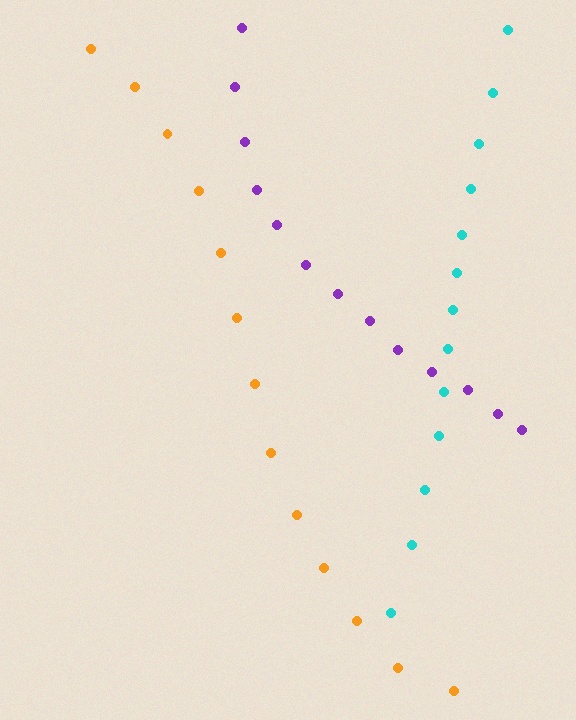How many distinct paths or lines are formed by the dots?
There are 3 distinct paths.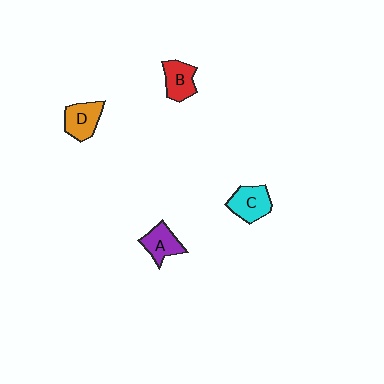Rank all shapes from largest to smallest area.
From largest to smallest: C (cyan), D (orange), B (red), A (purple).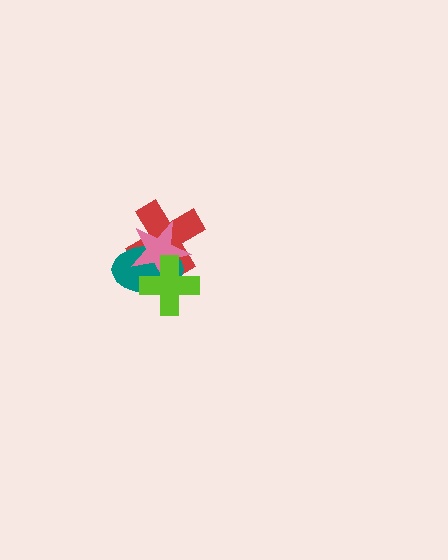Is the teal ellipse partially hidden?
Yes, it is partially covered by another shape.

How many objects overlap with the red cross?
3 objects overlap with the red cross.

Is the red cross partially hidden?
Yes, it is partially covered by another shape.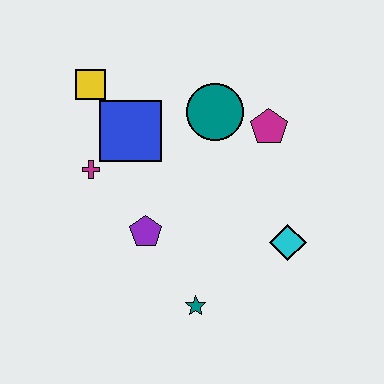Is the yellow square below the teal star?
No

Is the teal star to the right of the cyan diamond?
No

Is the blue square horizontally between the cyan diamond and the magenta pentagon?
No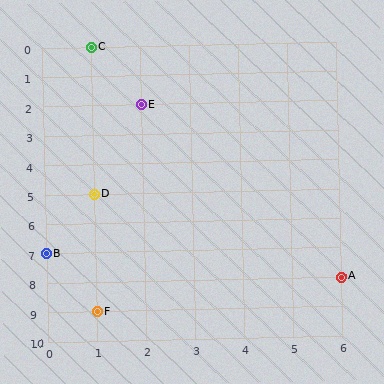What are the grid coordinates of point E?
Point E is at grid coordinates (2, 2).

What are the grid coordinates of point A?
Point A is at grid coordinates (6, 8).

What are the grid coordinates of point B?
Point B is at grid coordinates (0, 7).